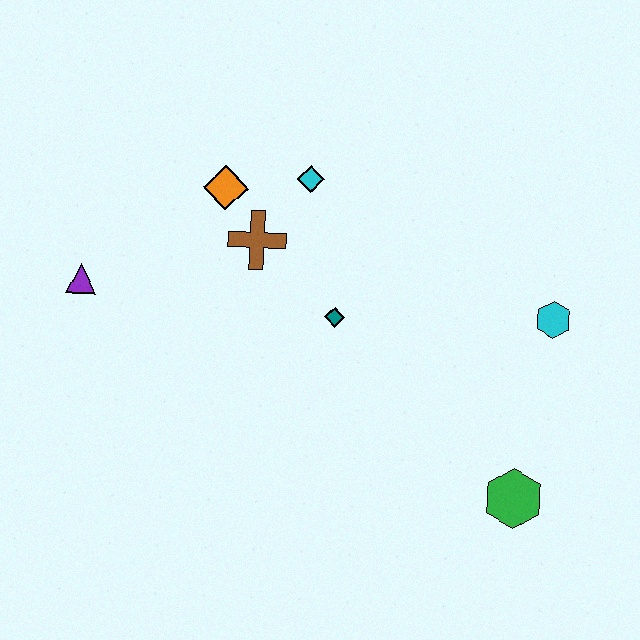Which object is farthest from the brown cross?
The green hexagon is farthest from the brown cross.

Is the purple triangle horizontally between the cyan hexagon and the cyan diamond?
No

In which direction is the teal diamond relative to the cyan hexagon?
The teal diamond is to the left of the cyan hexagon.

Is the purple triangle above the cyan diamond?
No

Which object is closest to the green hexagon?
The cyan hexagon is closest to the green hexagon.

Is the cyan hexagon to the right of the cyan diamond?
Yes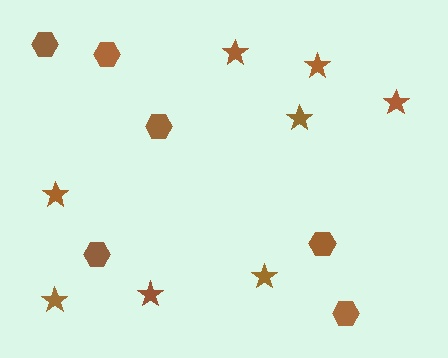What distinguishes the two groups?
There are 2 groups: one group of stars (8) and one group of hexagons (6).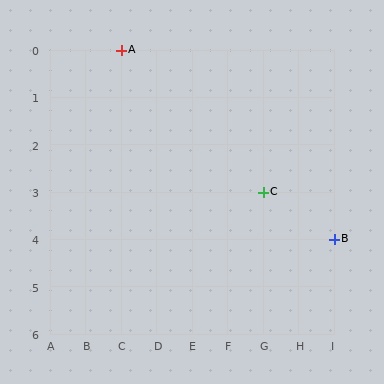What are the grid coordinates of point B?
Point B is at grid coordinates (I, 4).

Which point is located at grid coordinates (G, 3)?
Point C is at (G, 3).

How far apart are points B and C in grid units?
Points B and C are 2 columns and 1 row apart (about 2.2 grid units diagonally).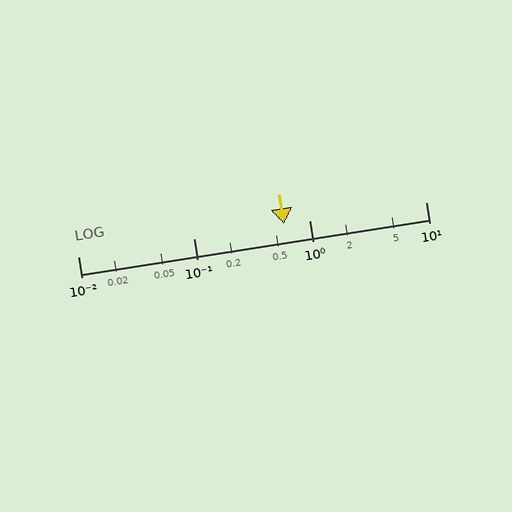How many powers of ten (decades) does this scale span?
The scale spans 3 decades, from 0.01 to 10.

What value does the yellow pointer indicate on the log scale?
The pointer indicates approximately 0.6.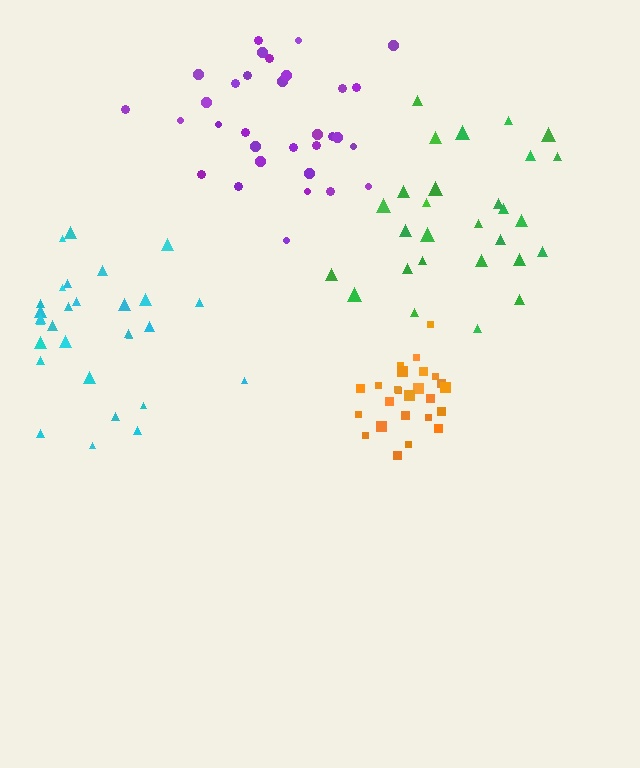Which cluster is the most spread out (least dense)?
Cyan.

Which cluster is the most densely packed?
Orange.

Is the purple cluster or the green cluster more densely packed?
Green.